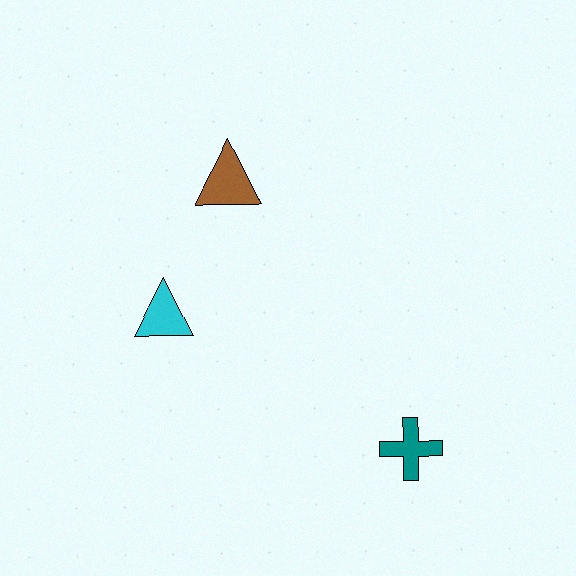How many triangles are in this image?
There are 2 triangles.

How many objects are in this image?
There are 3 objects.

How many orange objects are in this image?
There are no orange objects.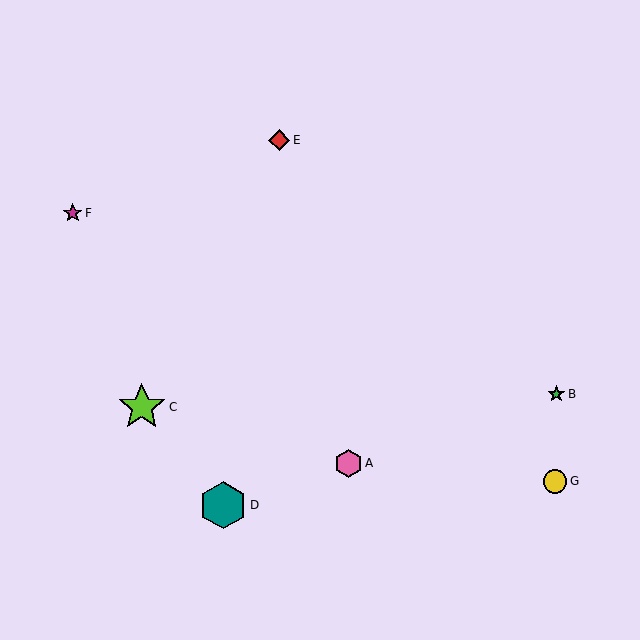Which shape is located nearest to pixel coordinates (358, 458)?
The pink hexagon (labeled A) at (348, 463) is nearest to that location.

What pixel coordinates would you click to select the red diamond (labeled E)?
Click at (279, 140) to select the red diamond E.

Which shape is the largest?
The lime star (labeled C) is the largest.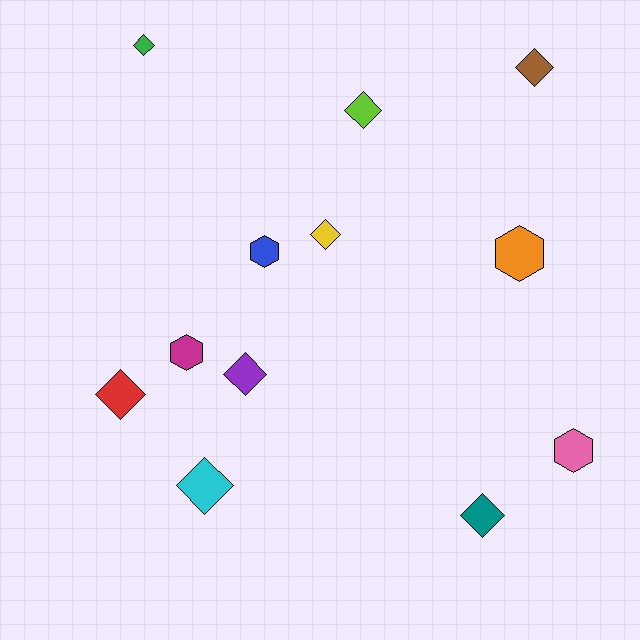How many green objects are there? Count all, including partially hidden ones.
There is 1 green object.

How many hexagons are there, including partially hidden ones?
There are 4 hexagons.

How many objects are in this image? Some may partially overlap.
There are 12 objects.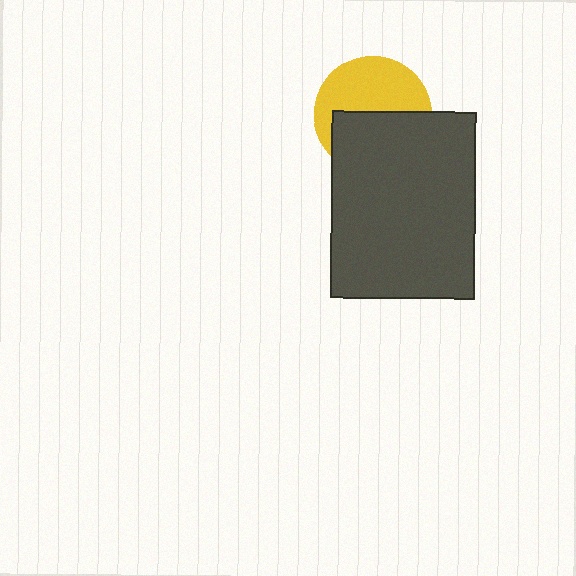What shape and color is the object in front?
The object in front is a dark gray rectangle.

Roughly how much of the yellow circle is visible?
About half of it is visible (roughly 50%).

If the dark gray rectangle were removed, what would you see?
You would see the complete yellow circle.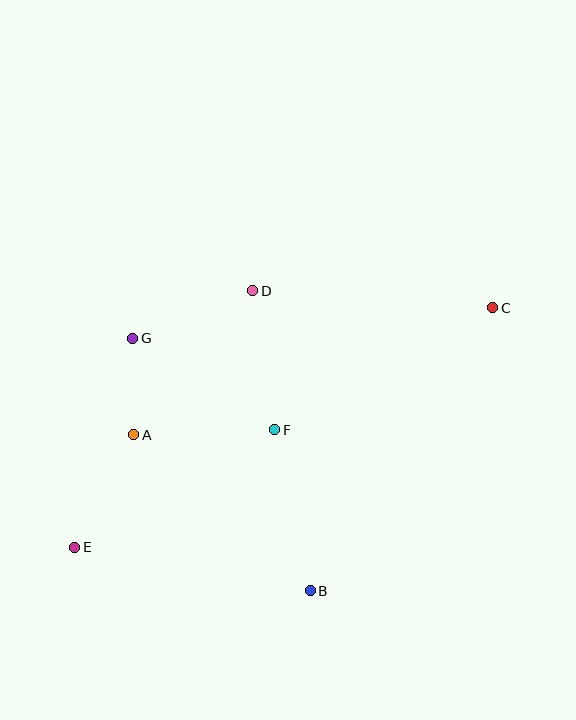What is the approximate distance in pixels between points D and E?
The distance between D and E is approximately 313 pixels.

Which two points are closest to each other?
Points A and G are closest to each other.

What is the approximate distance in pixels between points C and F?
The distance between C and F is approximately 250 pixels.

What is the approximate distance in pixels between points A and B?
The distance between A and B is approximately 235 pixels.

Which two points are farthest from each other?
Points C and E are farthest from each other.